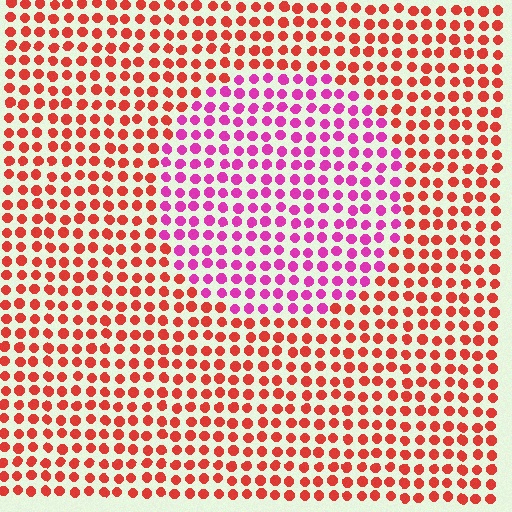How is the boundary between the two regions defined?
The boundary is defined purely by a slight shift in hue (about 48 degrees). Spacing, size, and orientation are identical on both sides.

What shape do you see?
I see a circle.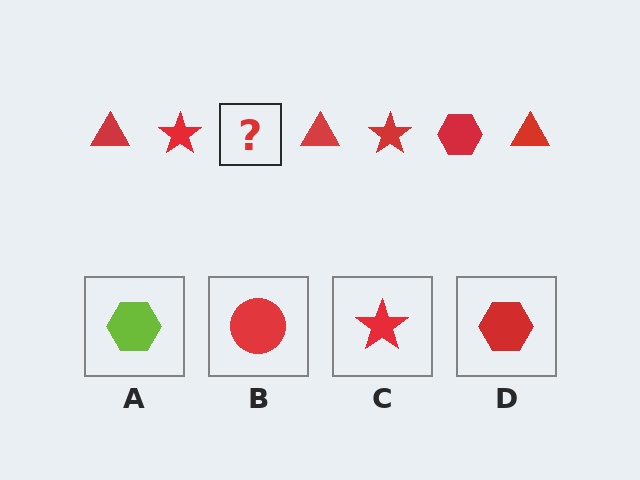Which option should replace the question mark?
Option D.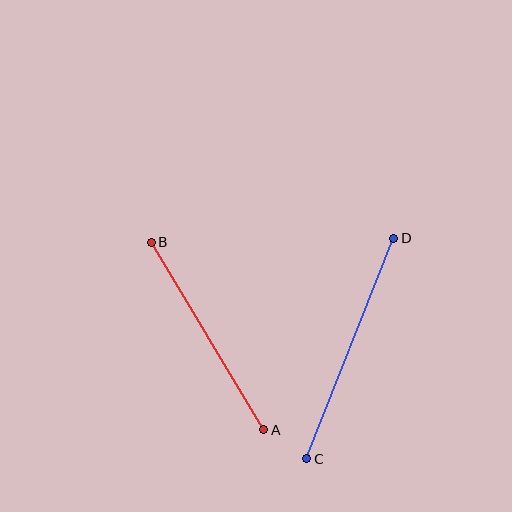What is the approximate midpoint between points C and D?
The midpoint is at approximately (350, 348) pixels.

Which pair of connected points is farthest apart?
Points C and D are farthest apart.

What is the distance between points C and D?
The distance is approximately 237 pixels.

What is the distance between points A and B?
The distance is approximately 219 pixels.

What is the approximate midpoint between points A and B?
The midpoint is at approximately (208, 336) pixels.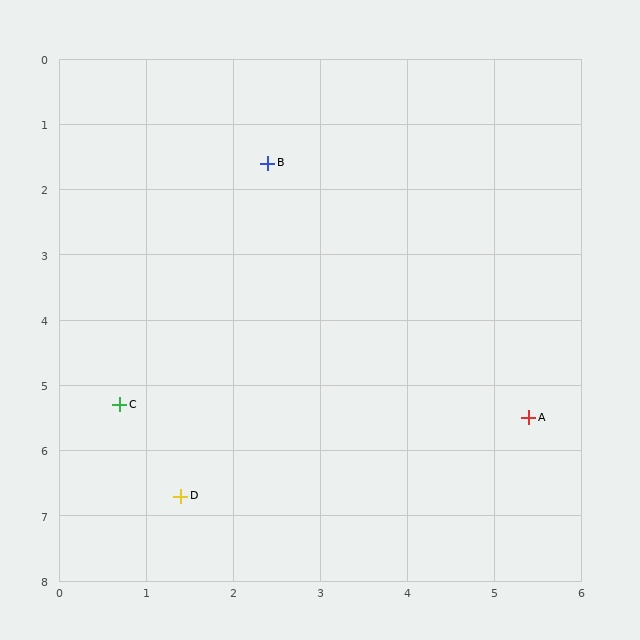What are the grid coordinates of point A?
Point A is at approximately (5.4, 5.5).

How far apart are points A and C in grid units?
Points A and C are about 4.7 grid units apart.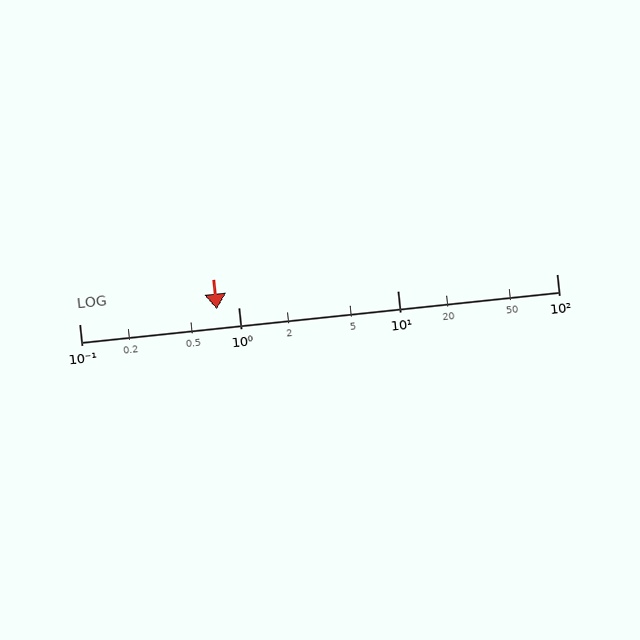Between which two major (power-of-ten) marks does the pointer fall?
The pointer is between 0.1 and 1.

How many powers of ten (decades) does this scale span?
The scale spans 3 decades, from 0.1 to 100.